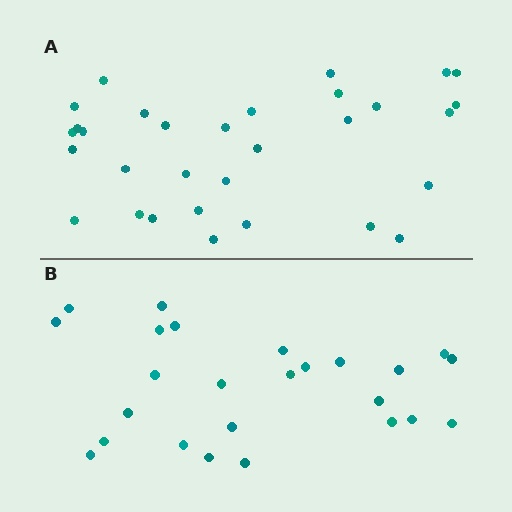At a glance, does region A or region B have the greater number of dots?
Region A (the top region) has more dots.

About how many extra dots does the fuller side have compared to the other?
Region A has about 6 more dots than region B.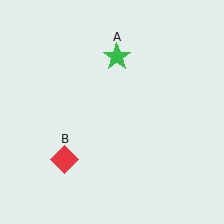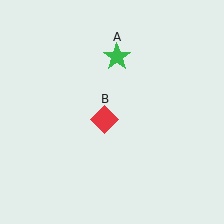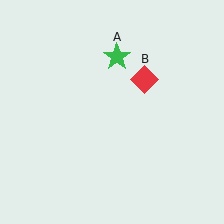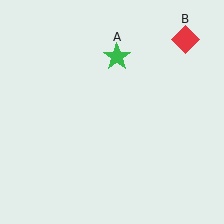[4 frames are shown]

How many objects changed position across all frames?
1 object changed position: red diamond (object B).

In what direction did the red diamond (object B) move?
The red diamond (object B) moved up and to the right.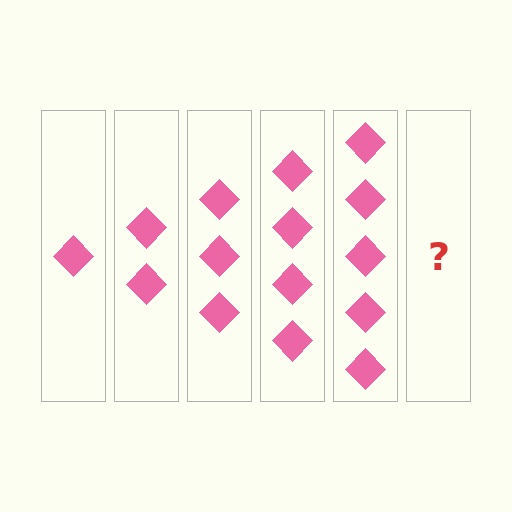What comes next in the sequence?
The next element should be 6 diamonds.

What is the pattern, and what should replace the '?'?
The pattern is that each step adds one more diamond. The '?' should be 6 diamonds.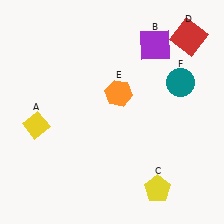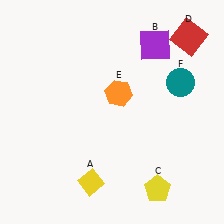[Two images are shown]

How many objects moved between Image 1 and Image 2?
1 object moved between the two images.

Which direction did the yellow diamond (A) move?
The yellow diamond (A) moved down.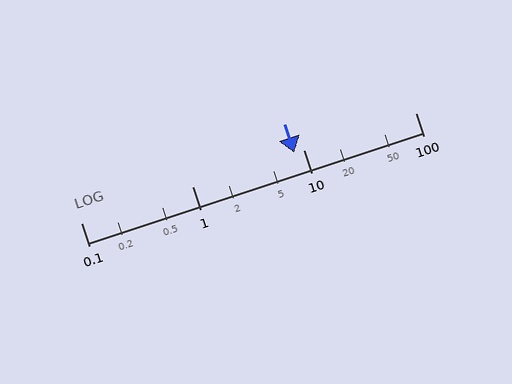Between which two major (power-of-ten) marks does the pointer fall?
The pointer is between 1 and 10.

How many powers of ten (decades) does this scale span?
The scale spans 3 decades, from 0.1 to 100.